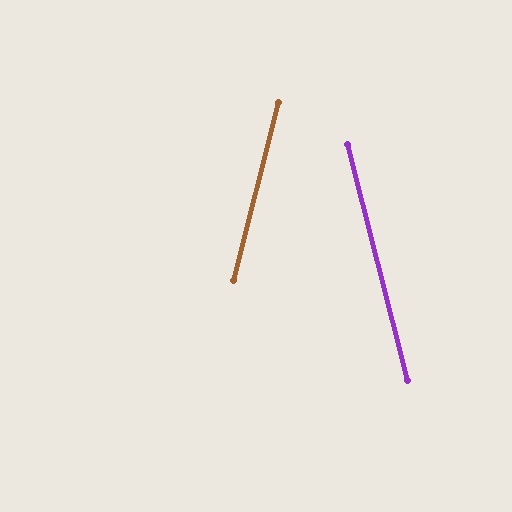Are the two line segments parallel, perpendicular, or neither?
Neither parallel nor perpendicular — they differ by about 29°.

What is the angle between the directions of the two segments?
Approximately 29 degrees.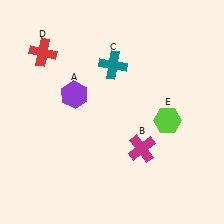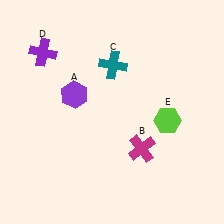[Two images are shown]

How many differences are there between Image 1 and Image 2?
There is 1 difference between the two images.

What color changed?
The cross (D) changed from red in Image 1 to purple in Image 2.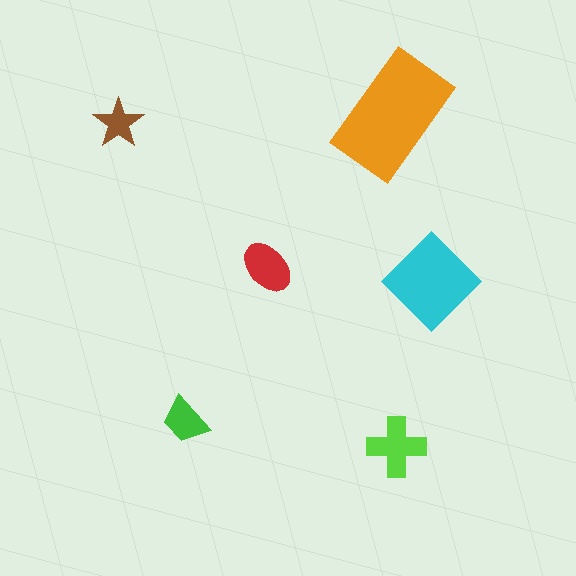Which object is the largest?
The orange rectangle.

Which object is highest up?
The orange rectangle is topmost.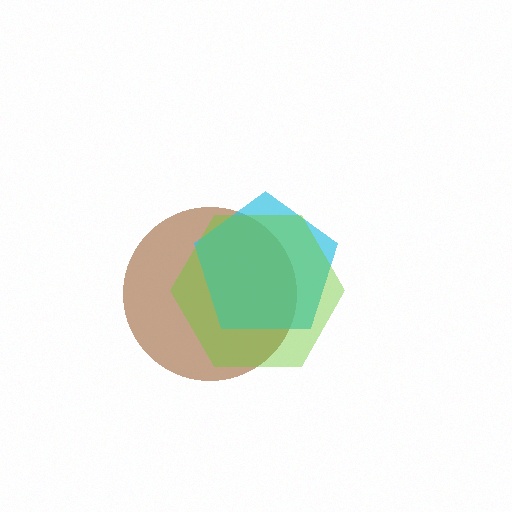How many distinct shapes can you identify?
There are 3 distinct shapes: a brown circle, a cyan pentagon, a lime hexagon.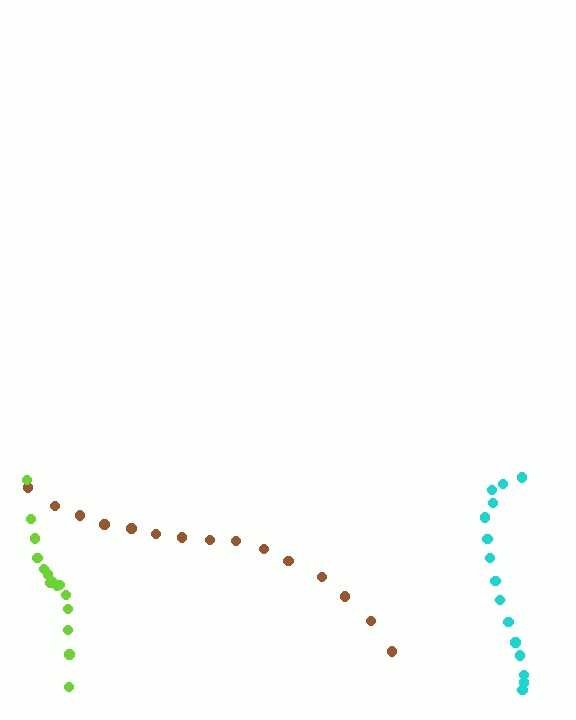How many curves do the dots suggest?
There are 3 distinct paths.